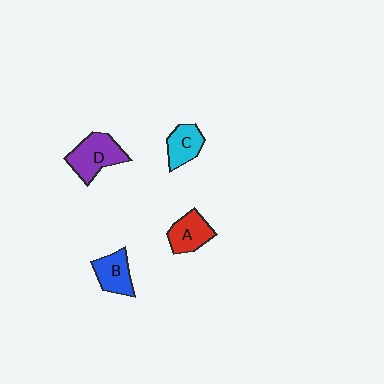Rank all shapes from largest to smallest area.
From largest to smallest: D (purple), A (red), B (blue), C (cyan).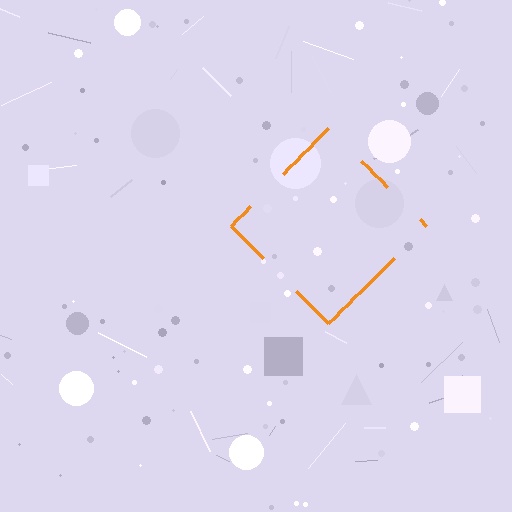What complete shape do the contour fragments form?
The contour fragments form a diamond.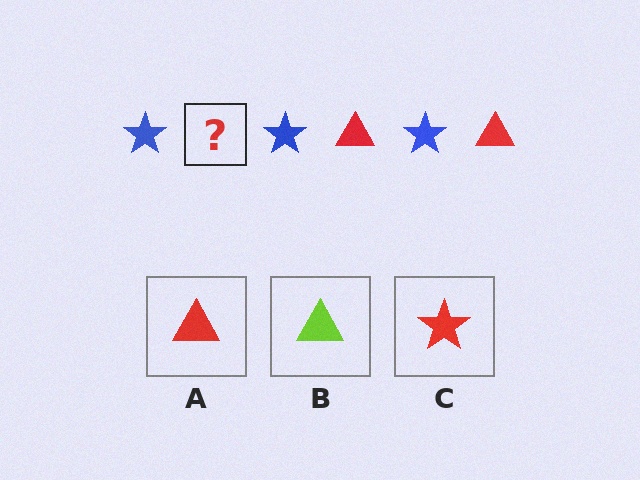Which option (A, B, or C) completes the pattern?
A.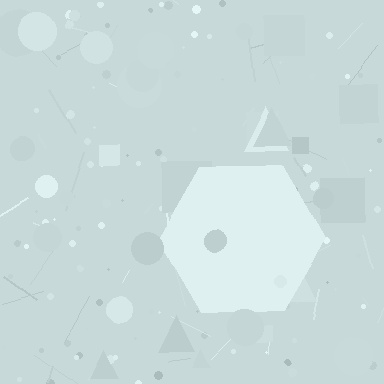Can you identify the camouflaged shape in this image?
The camouflaged shape is a hexagon.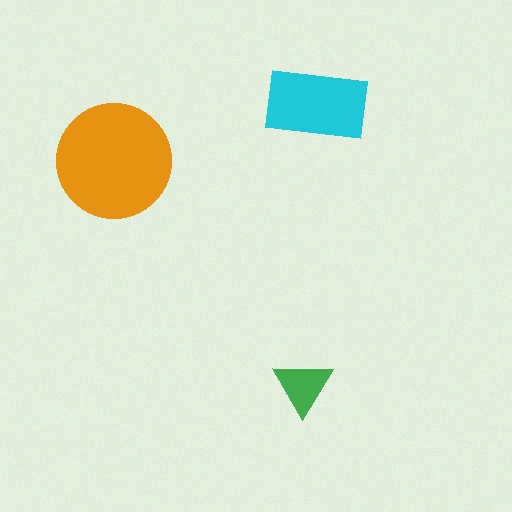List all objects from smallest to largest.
The green triangle, the cyan rectangle, the orange circle.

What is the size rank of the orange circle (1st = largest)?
1st.